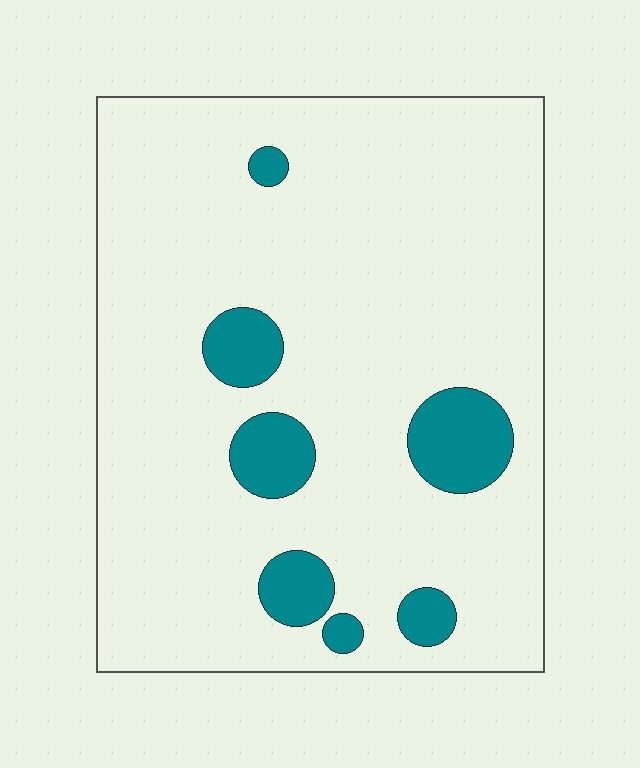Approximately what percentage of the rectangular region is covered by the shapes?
Approximately 10%.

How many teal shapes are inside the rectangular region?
7.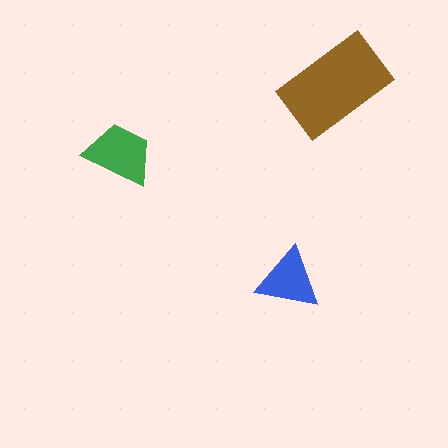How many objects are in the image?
There are 3 objects in the image.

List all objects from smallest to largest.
The blue triangle, the green trapezoid, the brown rectangle.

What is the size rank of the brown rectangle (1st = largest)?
1st.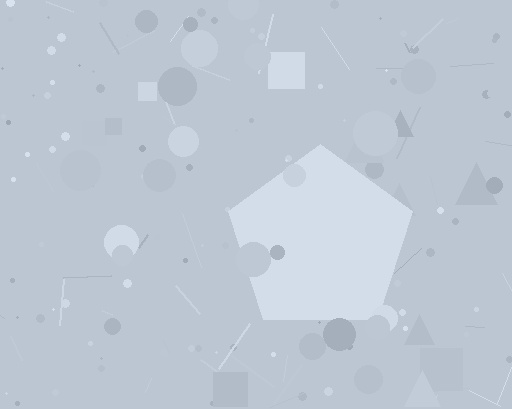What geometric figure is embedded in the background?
A pentagon is embedded in the background.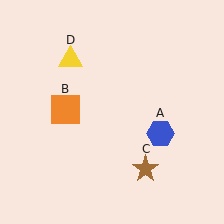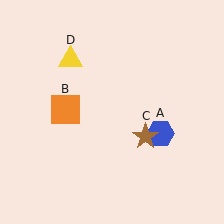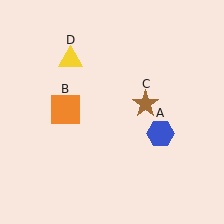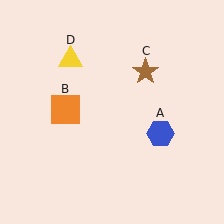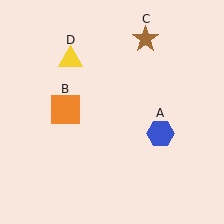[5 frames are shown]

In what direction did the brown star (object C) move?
The brown star (object C) moved up.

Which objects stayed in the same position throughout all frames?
Blue hexagon (object A) and orange square (object B) and yellow triangle (object D) remained stationary.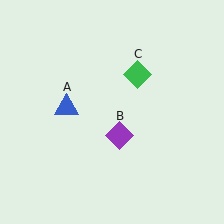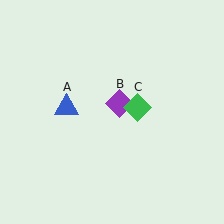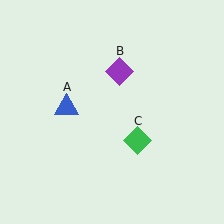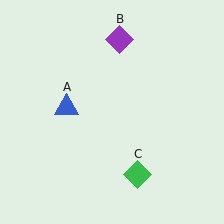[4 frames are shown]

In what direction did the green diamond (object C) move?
The green diamond (object C) moved down.